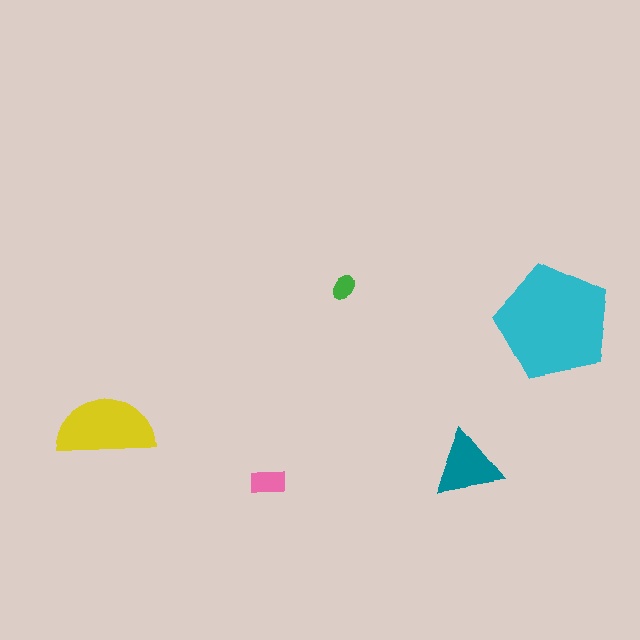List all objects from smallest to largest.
The green ellipse, the pink rectangle, the teal triangle, the yellow semicircle, the cyan pentagon.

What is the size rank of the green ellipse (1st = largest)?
5th.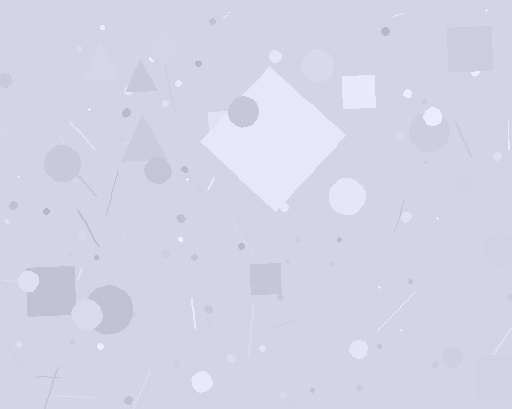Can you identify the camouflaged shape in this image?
The camouflaged shape is a diamond.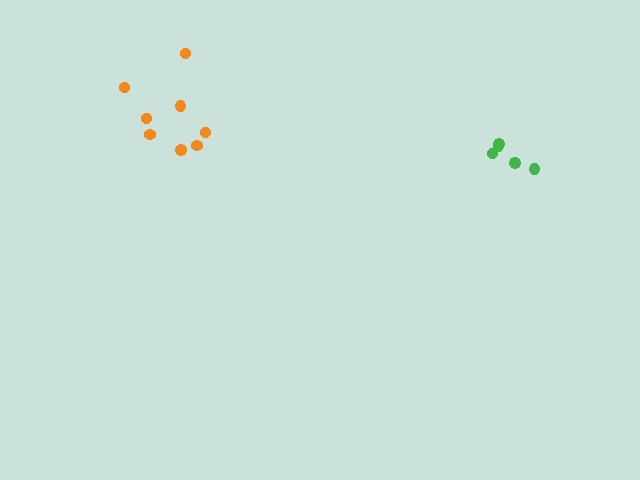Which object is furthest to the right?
The green cluster is rightmost.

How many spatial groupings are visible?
There are 2 spatial groupings.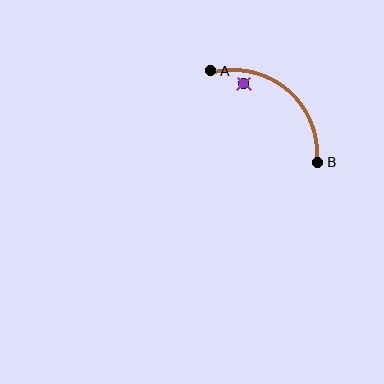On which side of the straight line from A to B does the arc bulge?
The arc bulges above and to the right of the straight line connecting A and B.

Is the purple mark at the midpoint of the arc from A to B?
No — the purple mark does not lie on the arc at all. It sits slightly inside the curve.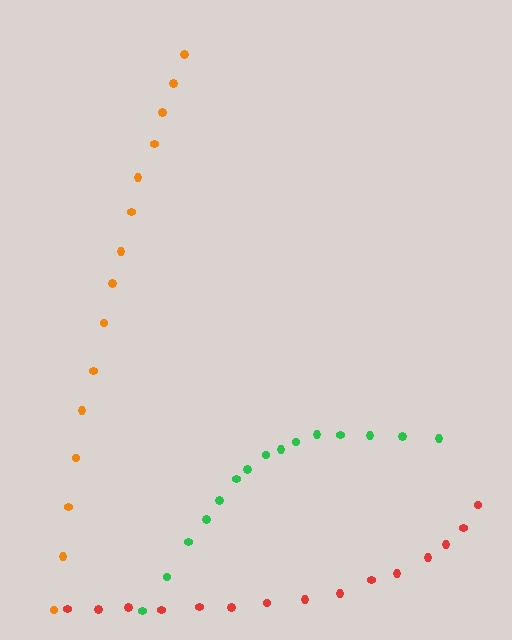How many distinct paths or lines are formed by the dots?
There are 3 distinct paths.